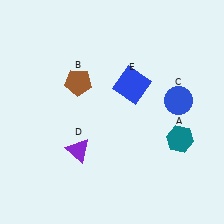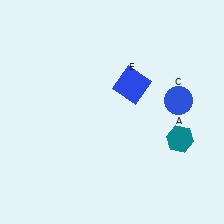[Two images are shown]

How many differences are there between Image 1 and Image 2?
There are 2 differences between the two images.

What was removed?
The brown pentagon (B), the purple triangle (D) were removed in Image 2.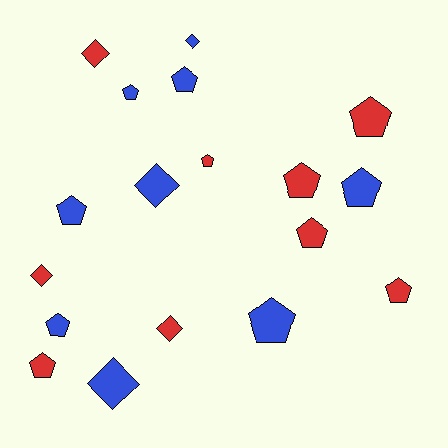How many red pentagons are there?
There are 6 red pentagons.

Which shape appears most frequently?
Pentagon, with 12 objects.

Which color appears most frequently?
Red, with 9 objects.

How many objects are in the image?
There are 18 objects.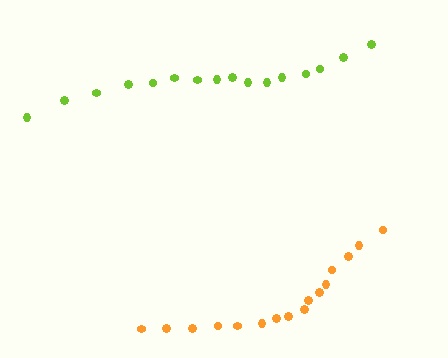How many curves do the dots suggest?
There are 2 distinct paths.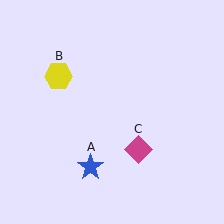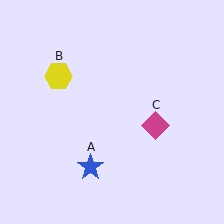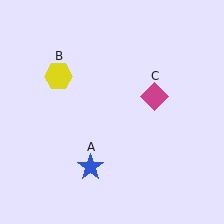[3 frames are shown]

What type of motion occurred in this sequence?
The magenta diamond (object C) rotated counterclockwise around the center of the scene.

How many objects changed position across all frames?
1 object changed position: magenta diamond (object C).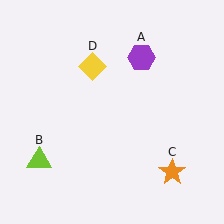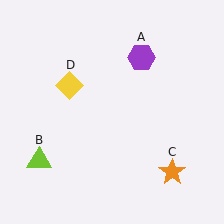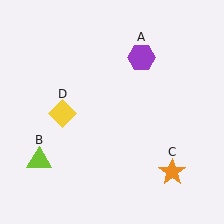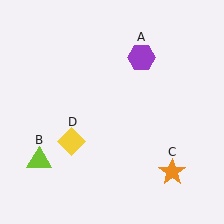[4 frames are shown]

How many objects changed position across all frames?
1 object changed position: yellow diamond (object D).